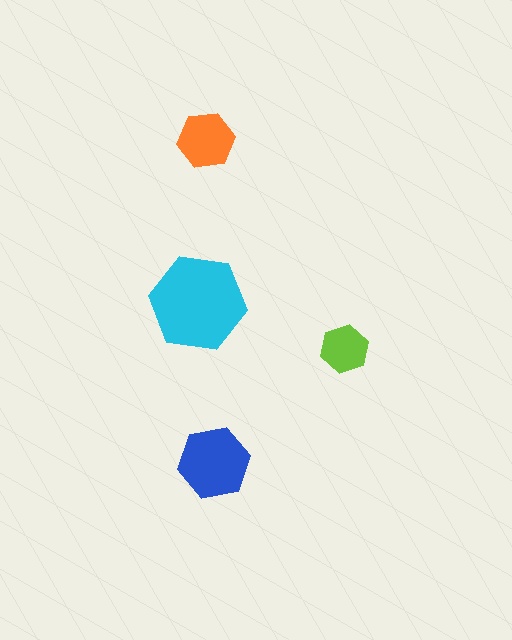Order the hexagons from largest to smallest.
the cyan one, the blue one, the orange one, the lime one.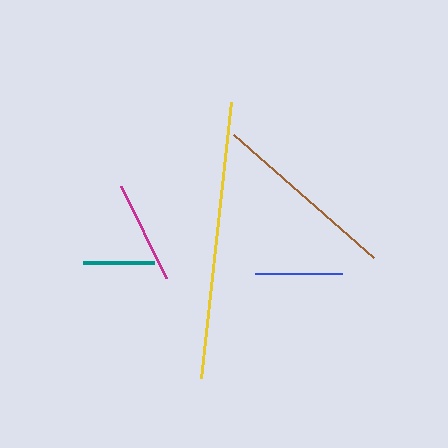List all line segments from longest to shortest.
From longest to shortest: yellow, brown, magenta, blue, teal.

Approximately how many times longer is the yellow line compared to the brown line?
The yellow line is approximately 1.5 times the length of the brown line.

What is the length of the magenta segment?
The magenta segment is approximately 103 pixels long.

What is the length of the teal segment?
The teal segment is approximately 71 pixels long.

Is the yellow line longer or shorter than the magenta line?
The yellow line is longer than the magenta line.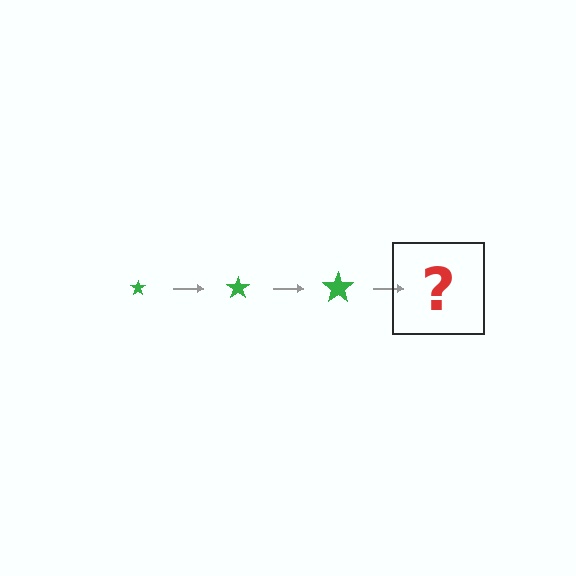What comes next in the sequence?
The next element should be a green star, larger than the previous one.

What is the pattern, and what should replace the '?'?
The pattern is that the star gets progressively larger each step. The '?' should be a green star, larger than the previous one.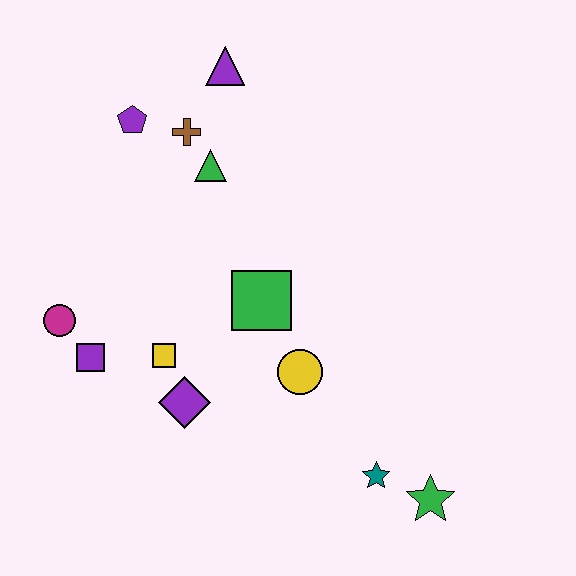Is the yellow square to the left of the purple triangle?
Yes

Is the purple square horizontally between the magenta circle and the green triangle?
Yes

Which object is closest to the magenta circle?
The purple square is closest to the magenta circle.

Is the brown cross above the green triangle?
Yes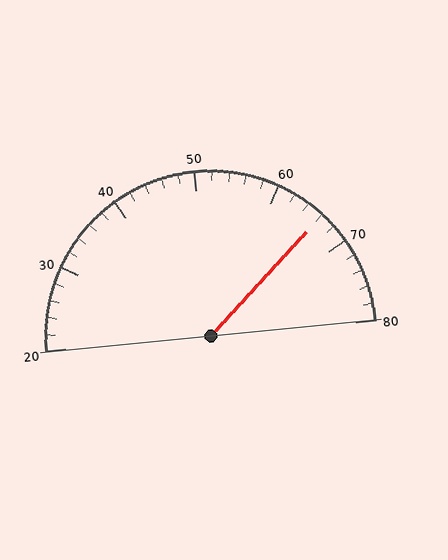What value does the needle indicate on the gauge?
The needle indicates approximately 66.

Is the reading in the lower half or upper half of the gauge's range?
The reading is in the upper half of the range (20 to 80).